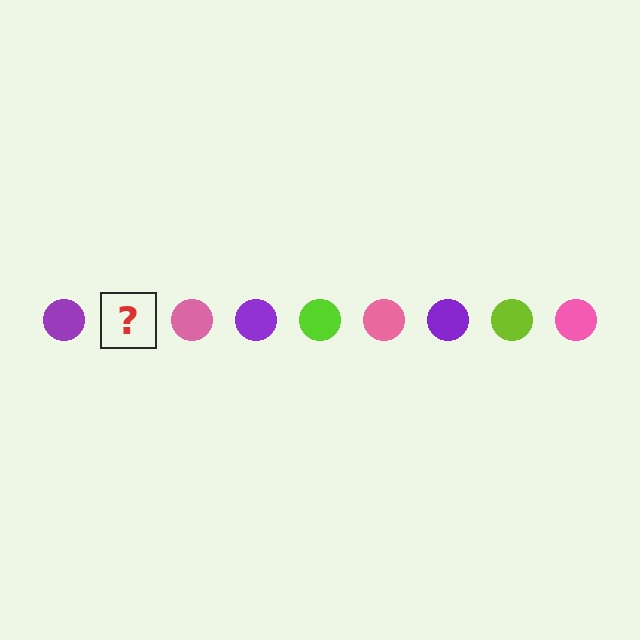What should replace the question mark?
The question mark should be replaced with a lime circle.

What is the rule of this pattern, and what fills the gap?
The rule is that the pattern cycles through purple, lime, pink circles. The gap should be filled with a lime circle.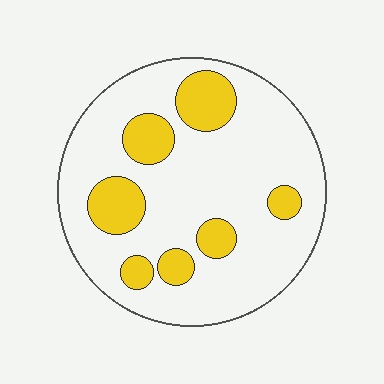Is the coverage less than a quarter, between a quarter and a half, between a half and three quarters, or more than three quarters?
Less than a quarter.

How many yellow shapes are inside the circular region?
7.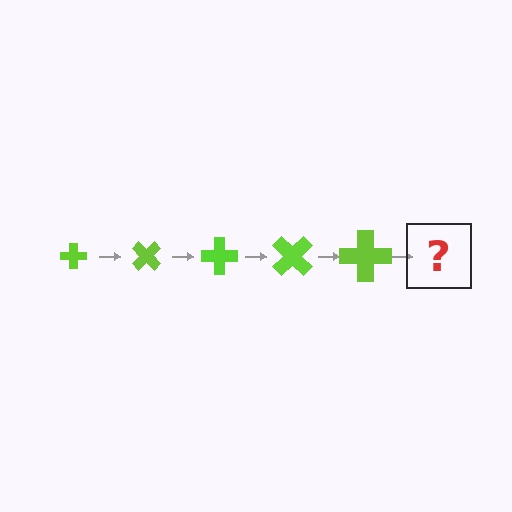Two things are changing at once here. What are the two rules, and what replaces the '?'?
The two rules are that the cross grows larger each step and it rotates 45 degrees each step. The '?' should be a cross, larger than the previous one and rotated 225 degrees from the start.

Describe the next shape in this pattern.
It should be a cross, larger than the previous one and rotated 225 degrees from the start.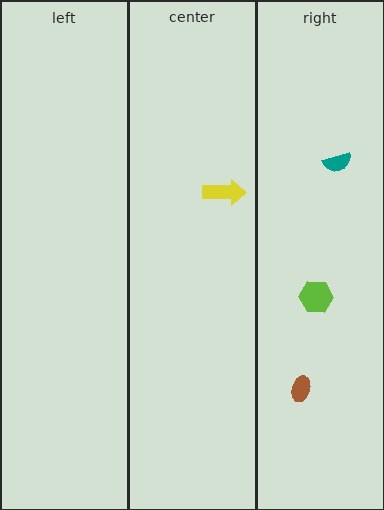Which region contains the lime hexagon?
The right region.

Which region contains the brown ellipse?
The right region.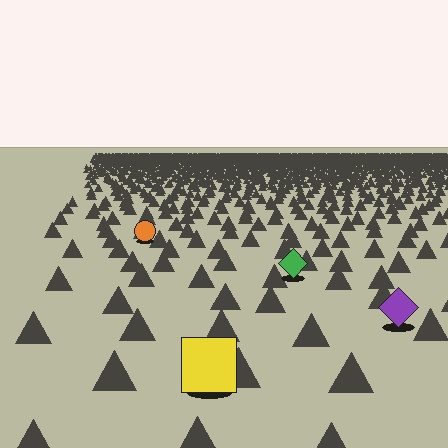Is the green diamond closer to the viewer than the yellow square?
No. The yellow square is closer — you can tell from the texture gradient: the ground texture is coarser near it.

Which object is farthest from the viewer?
The orange circle is farthest from the viewer. It appears smaller and the ground texture around it is denser.